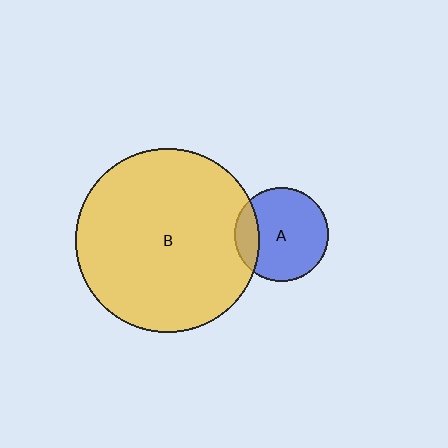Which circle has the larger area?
Circle B (yellow).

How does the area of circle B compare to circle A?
Approximately 3.8 times.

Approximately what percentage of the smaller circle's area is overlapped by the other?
Approximately 20%.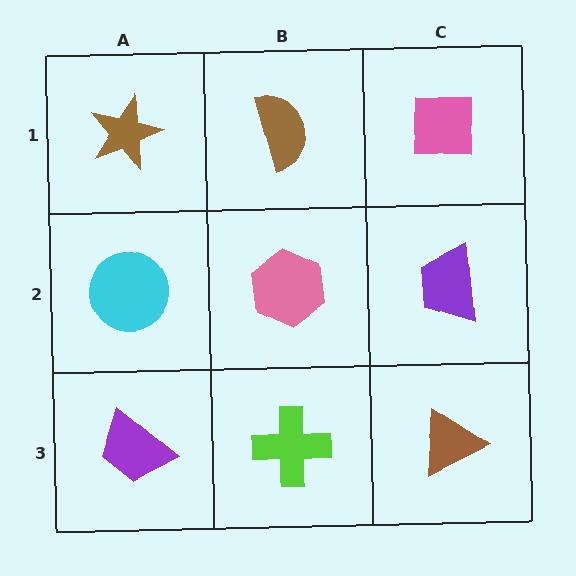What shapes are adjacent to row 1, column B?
A pink hexagon (row 2, column B), a brown star (row 1, column A), a pink square (row 1, column C).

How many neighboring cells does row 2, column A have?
3.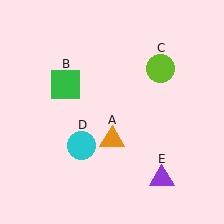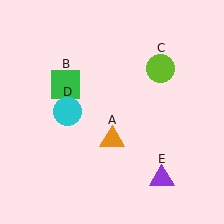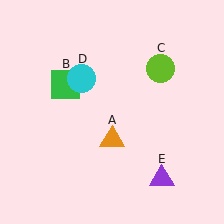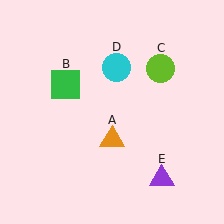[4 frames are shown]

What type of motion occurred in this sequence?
The cyan circle (object D) rotated clockwise around the center of the scene.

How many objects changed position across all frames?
1 object changed position: cyan circle (object D).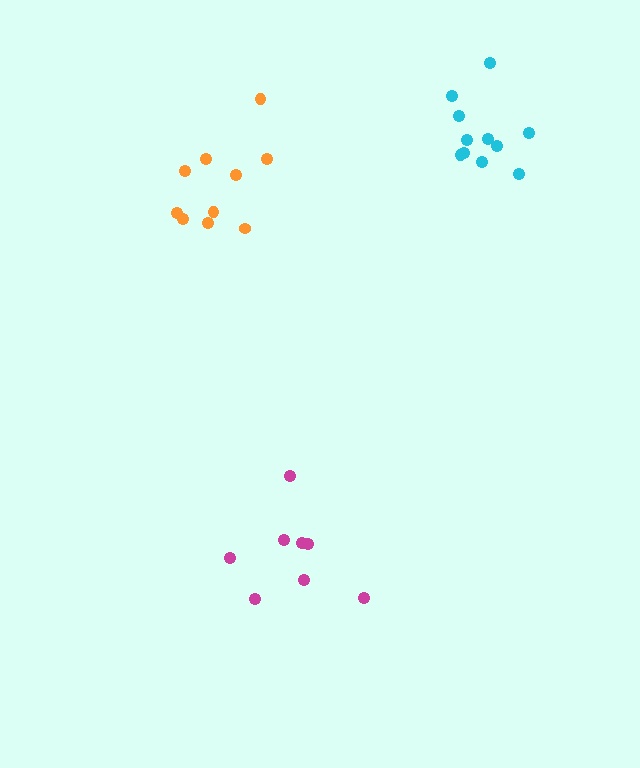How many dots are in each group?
Group 1: 10 dots, Group 2: 8 dots, Group 3: 11 dots (29 total).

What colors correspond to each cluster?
The clusters are colored: orange, magenta, cyan.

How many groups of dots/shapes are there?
There are 3 groups.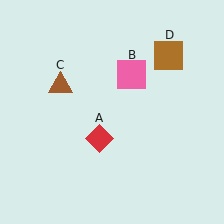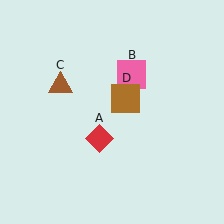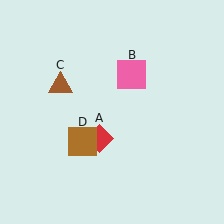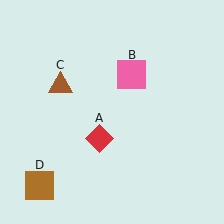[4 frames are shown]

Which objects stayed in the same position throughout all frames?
Red diamond (object A) and pink square (object B) and brown triangle (object C) remained stationary.